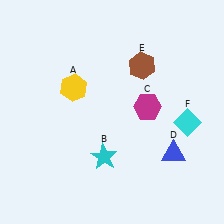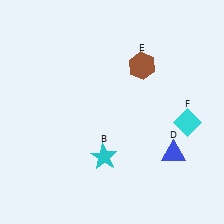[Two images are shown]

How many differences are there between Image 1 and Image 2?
There are 2 differences between the two images.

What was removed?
The yellow hexagon (A), the magenta hexagon (C) were removed in Image 2.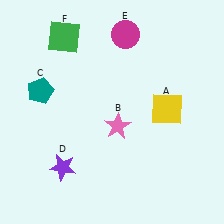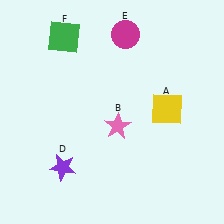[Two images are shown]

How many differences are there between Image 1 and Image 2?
There is 1 difference between the two images.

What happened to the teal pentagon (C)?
The teal pentagon (C) was removed in Image 2. It was in the top-left area of Image 1.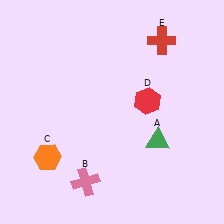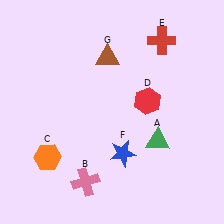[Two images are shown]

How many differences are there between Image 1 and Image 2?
There are 2 differences between the two images.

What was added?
A blue star (F), a brown triangle (G) were added in Image 2.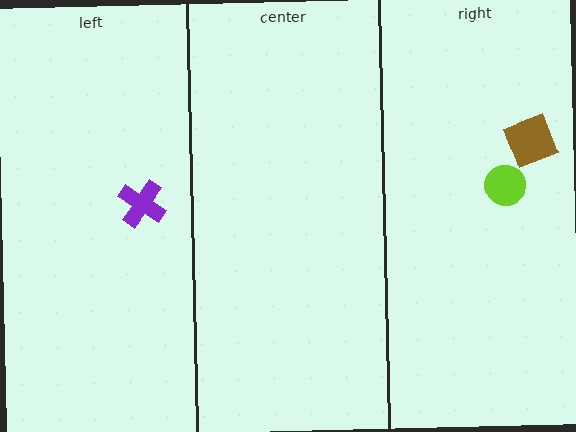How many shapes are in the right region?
2.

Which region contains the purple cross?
The left region.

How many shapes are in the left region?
1.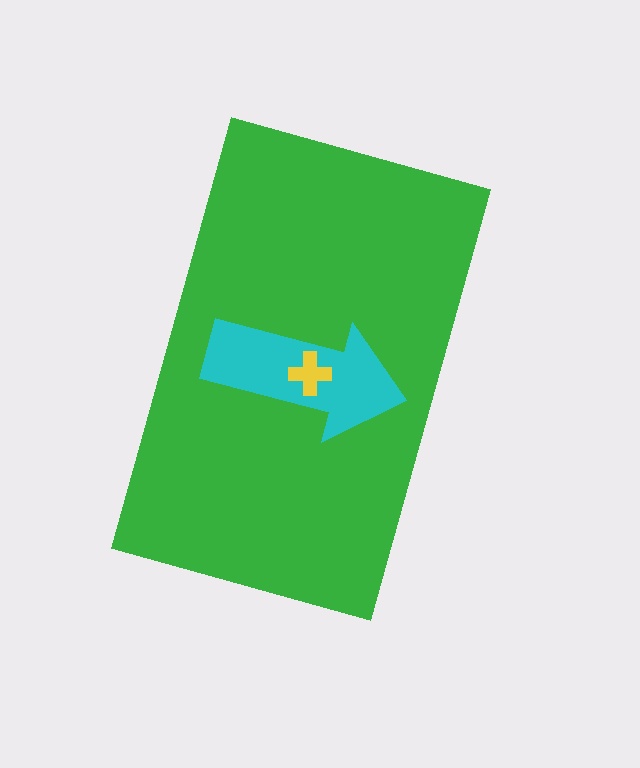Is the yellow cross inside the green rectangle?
Yes.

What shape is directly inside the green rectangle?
The cyan arrow.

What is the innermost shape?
The yellow cross.